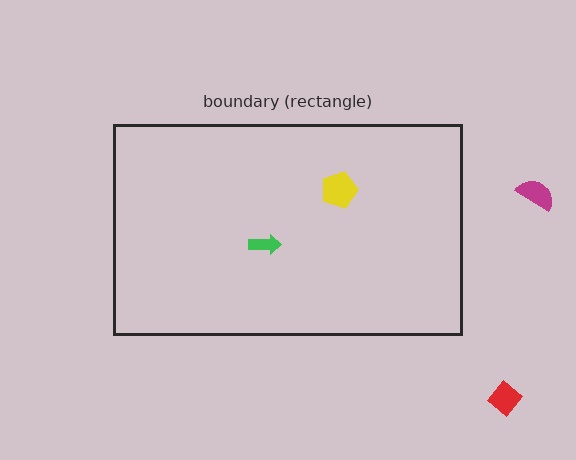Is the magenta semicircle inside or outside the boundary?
Outside.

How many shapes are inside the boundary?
2 inside, 2 outside.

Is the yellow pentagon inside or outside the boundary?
Inside.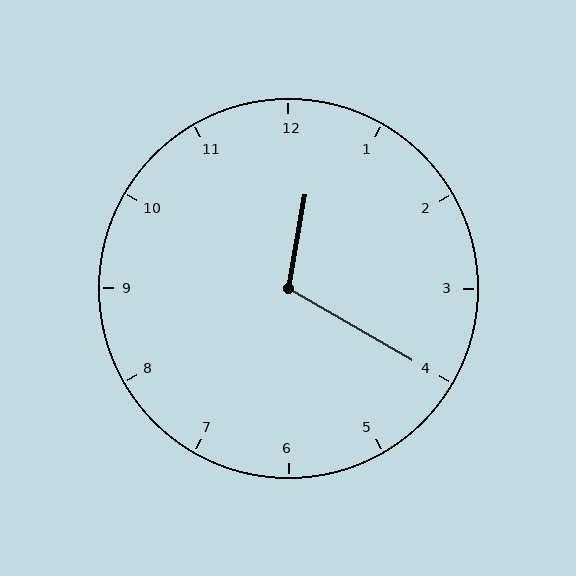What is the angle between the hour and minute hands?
Approximately 110 degrees.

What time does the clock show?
12:20.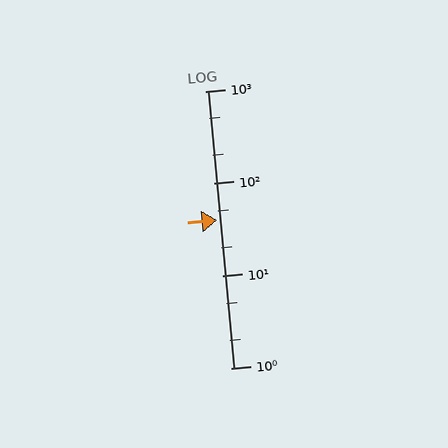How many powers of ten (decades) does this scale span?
The scale spans 3 decades, from 1 to 1000.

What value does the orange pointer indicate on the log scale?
The pointer indicates approximately 40.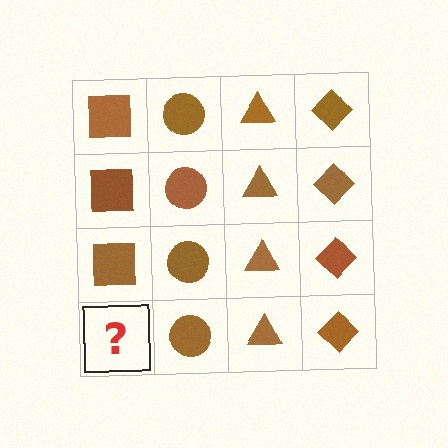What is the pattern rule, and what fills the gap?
The rule is that each column has a consistent shape. The gap should be filled with a brown square.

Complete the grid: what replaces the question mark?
The question mark should be replaced with a brown square.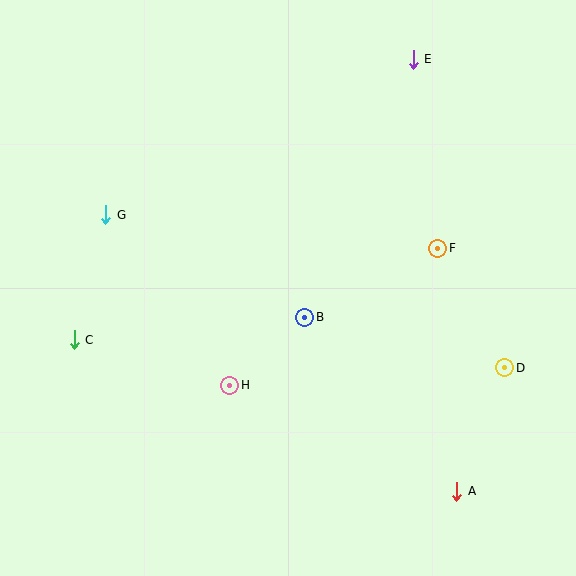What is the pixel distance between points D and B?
The distance between D and B is 206 pixels.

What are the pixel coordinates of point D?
Point D is at (505, 368).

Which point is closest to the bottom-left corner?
Point C is closest to the bottom-left corner.